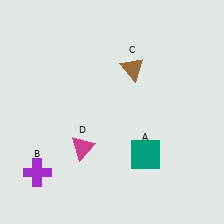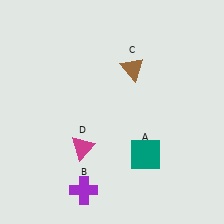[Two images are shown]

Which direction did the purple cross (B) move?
The purple cross (B) moved right.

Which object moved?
The purple cross (B) moved right.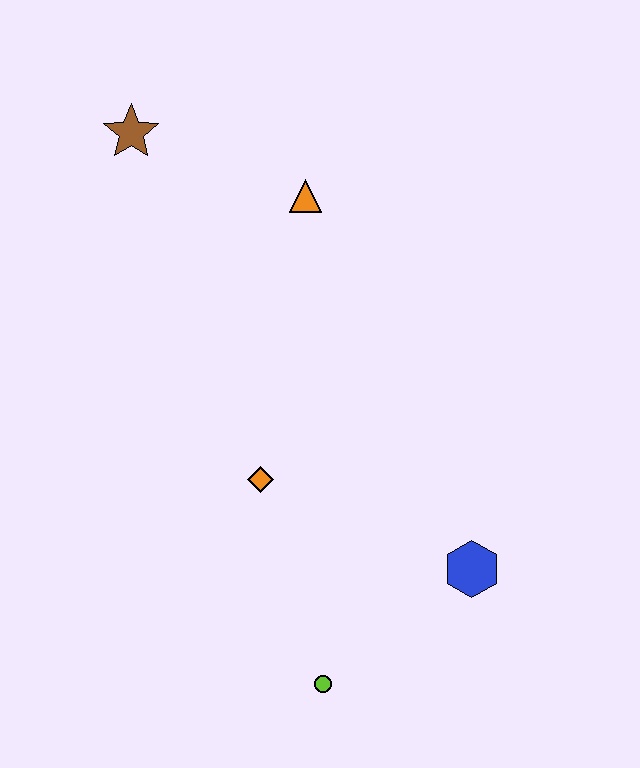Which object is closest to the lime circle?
The blue hexagon is closest to the lime circle.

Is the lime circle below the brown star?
Yes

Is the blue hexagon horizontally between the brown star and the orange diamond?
No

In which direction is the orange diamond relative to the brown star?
The orange diamond is below the brown star.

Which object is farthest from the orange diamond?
The brown star is farthest from the orange diamond.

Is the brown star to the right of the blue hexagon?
No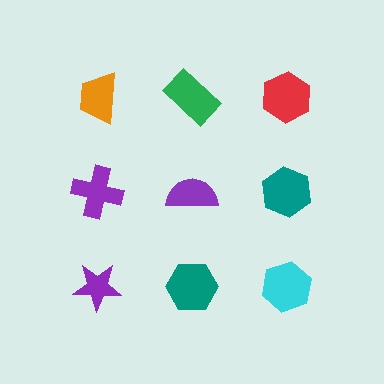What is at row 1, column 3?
A red hexagon.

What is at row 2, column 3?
A teal hexagon.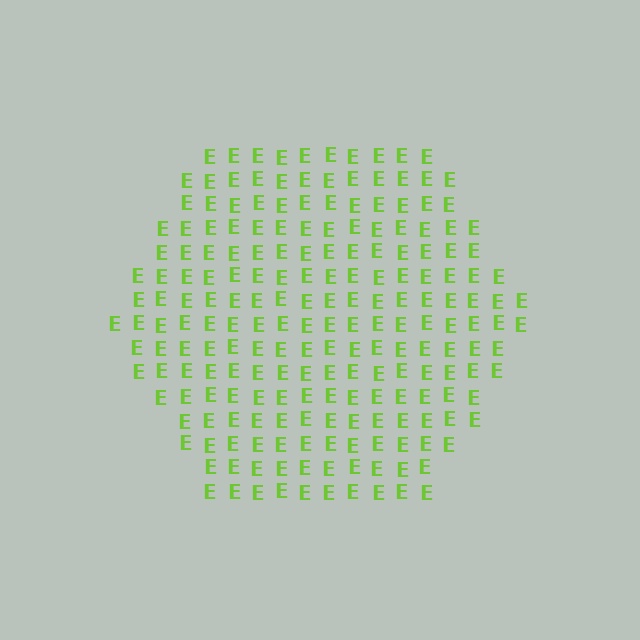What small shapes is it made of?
It is made of small letter E's.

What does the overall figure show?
The overall figure shows a hexagon.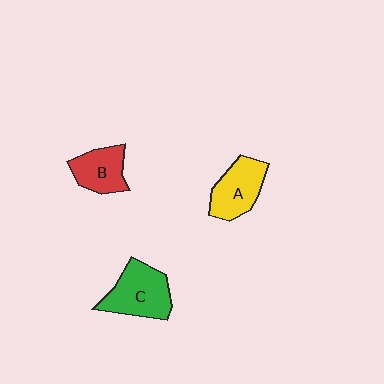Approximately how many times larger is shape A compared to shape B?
Approximately 1.2 times.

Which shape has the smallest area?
Shape B (red).